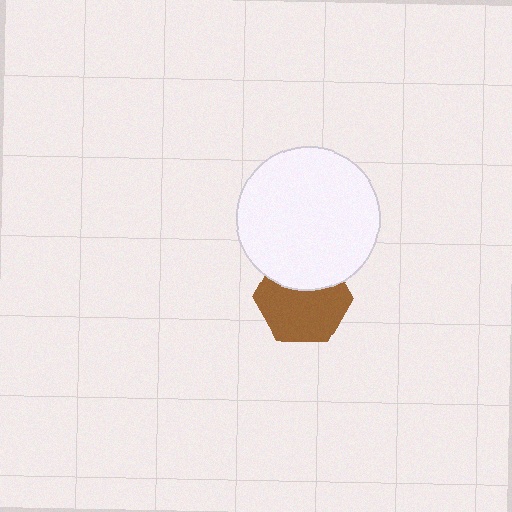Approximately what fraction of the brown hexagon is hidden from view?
Roughly 35% of the brown hexagon is hidden behind the white circle.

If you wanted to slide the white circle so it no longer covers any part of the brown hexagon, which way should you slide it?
Slide it up — that is the most direct way to separate the two shapes.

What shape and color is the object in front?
The object in front is a white circle.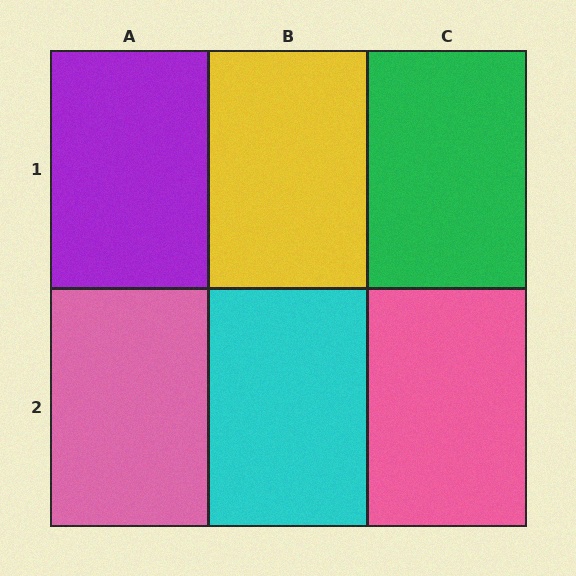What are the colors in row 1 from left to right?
Purple, yellow, green.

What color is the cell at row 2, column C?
Pink.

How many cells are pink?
2 cells are pink.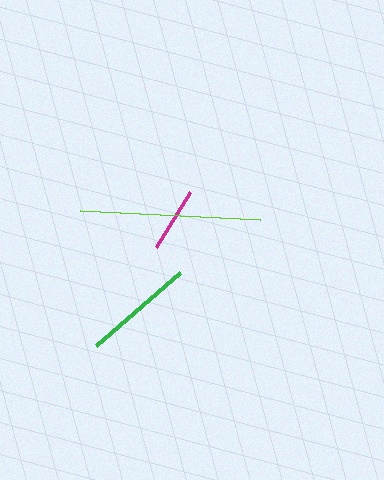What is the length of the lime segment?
The lime segment is approximately 181 pixels long.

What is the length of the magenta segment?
The magenta segment is approximately 65 pixels long.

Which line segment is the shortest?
The magenta line is the shortest at approximately 65 pixels.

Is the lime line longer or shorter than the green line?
The lime line is longer than the green line.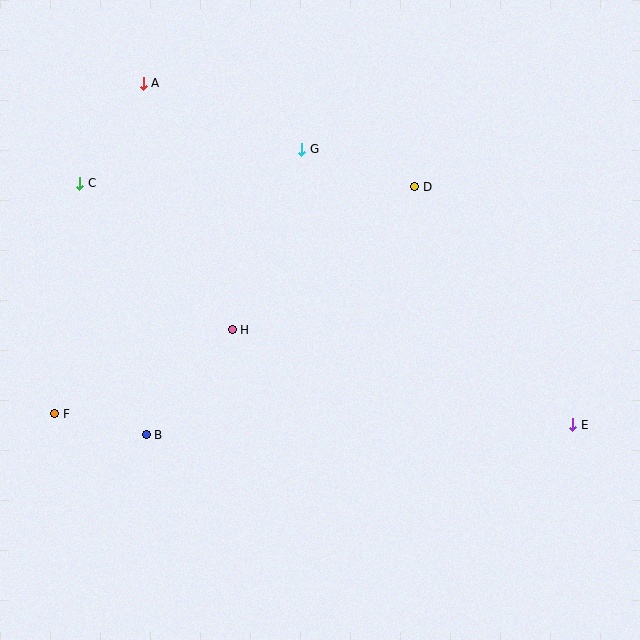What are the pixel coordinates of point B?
Point B is at (146, 435).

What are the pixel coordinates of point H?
Point H is at (232, 330).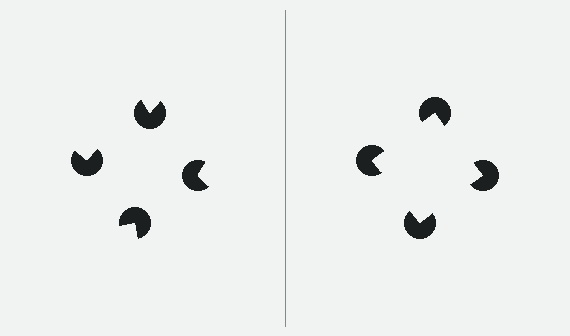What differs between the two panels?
The pac-man discs are positioned identically on both sides; only the wedge orientations differ. On the right they align to a square; on the left they are misaligned.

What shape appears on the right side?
An illusory square.